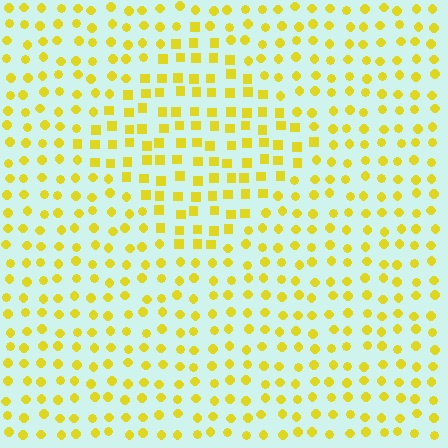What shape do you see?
I see a diamond.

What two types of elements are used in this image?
The image uses squares inside the diamond region and circles outside it.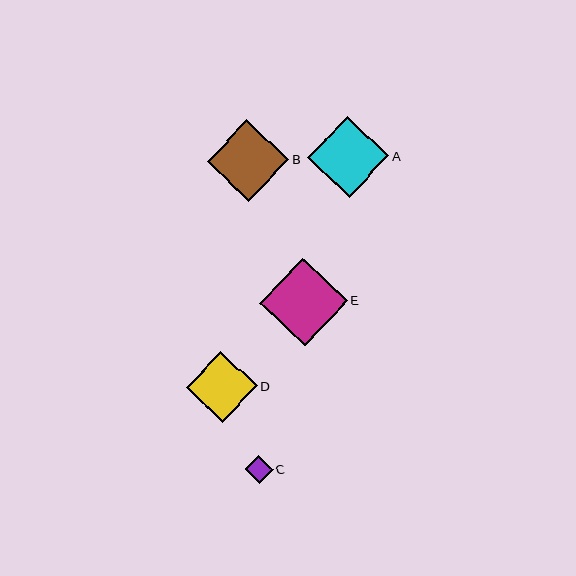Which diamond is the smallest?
Diamond C is the smallest with a size of approximately 28 pixels.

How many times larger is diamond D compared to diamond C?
Diamond D is approximately 2.6 times the size of diamond C.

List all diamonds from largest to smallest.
From largest to smallest: E, A, B, D, C.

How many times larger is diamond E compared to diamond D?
Diamond E is approximately 1.3 times the size of diamond D.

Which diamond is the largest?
Diamond E is the largest with a size of approximately 88 pixels.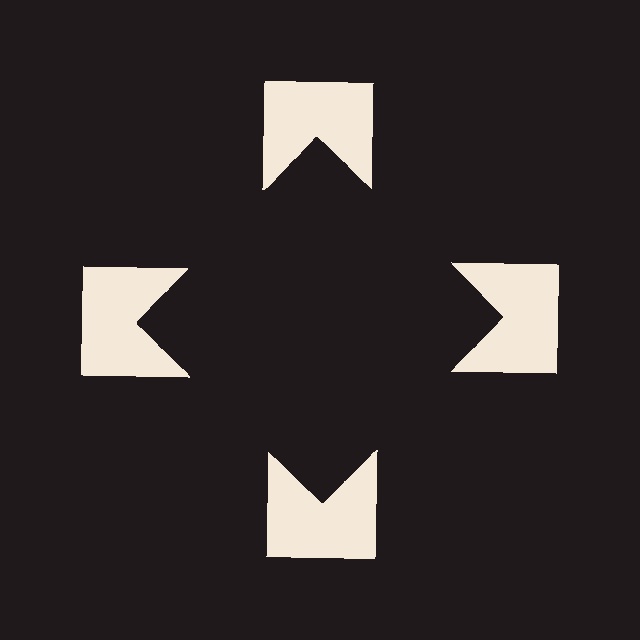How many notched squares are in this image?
There are 4 — one at each vertex of the illusory square.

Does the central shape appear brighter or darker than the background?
It typically appears slightly darker than the background, even though no actual brightness change is drawn.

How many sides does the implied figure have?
4 sides.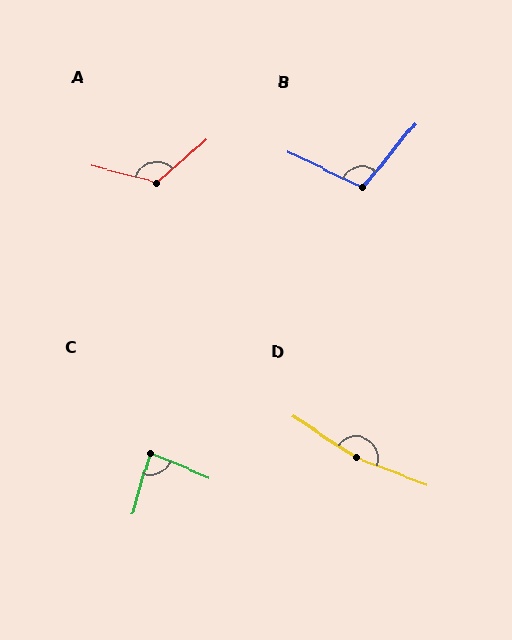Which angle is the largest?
D, at approximately 167 degrees.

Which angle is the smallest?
C, at approximately 84 degrees.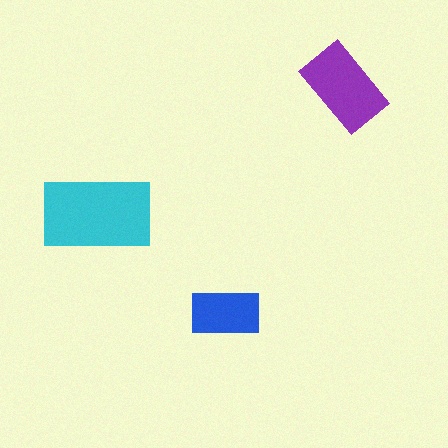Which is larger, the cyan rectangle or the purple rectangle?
The cyan one.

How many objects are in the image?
There are 3 objects in the image.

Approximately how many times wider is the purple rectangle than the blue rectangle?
About 1.5 times wider.